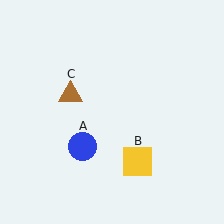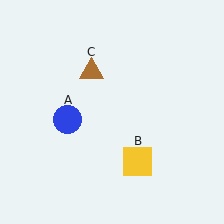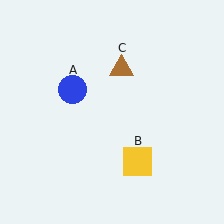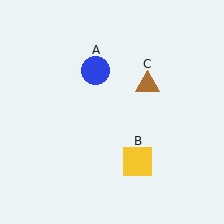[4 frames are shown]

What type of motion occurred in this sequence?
The blue circle (object A), brown triangle (object C) rotated clockwise around the center of the scene.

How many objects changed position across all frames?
2 objects changed position: blue circle (object A), brown triangle (object C).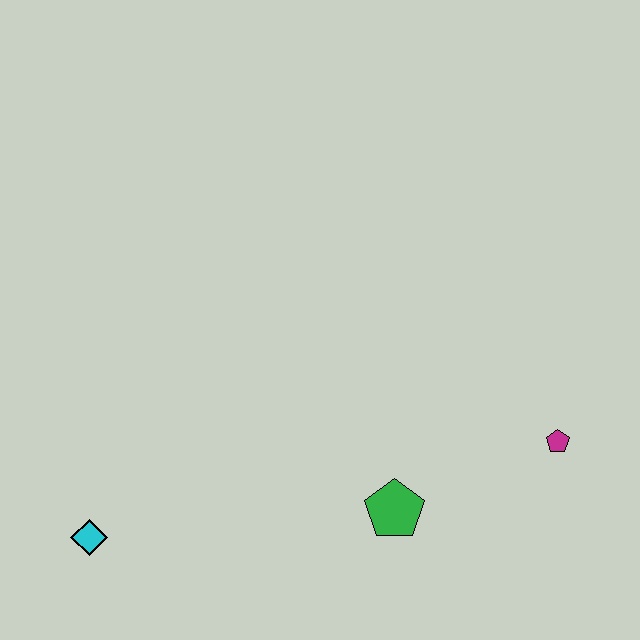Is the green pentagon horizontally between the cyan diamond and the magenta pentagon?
Yes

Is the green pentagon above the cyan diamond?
Yes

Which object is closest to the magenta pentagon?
The green pentagon is closest to the magenta pentagon.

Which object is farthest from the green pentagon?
The cyan diamond is farthest from the green pentagon.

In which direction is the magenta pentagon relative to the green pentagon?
The magenta pentagon is to the right of the green pentagon.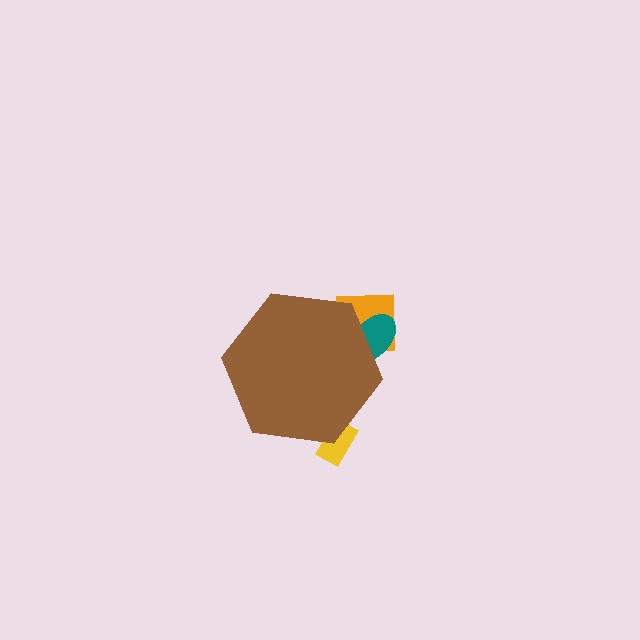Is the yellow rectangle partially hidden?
Yes, the yellow rectangle is partially hidden behind the brown hexagon.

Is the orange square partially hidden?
Yes, the orange square is partially hidden behind the brown hexagon.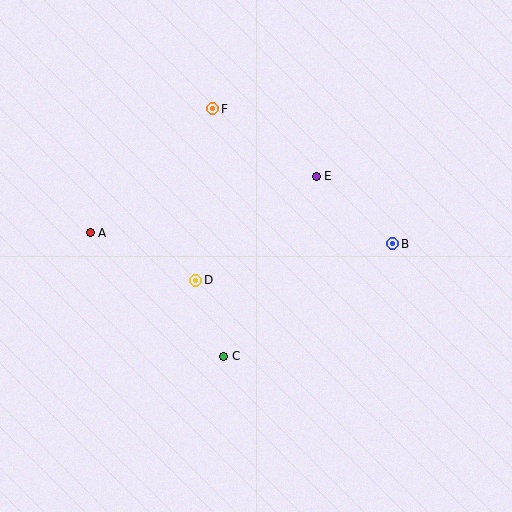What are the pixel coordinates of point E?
Point E is at (316, 176).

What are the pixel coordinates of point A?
Point A is at (90, 233).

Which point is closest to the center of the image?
Point D at (196, 280) is closest to the center.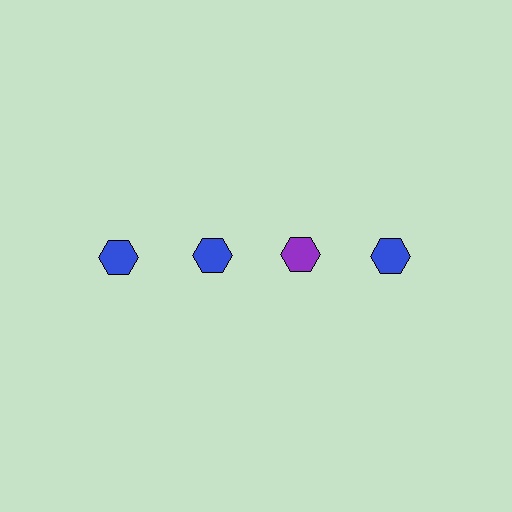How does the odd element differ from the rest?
It has a different color: purple instead of blue.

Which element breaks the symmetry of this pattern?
The purple hexagon in the top row, center column breaks the symmetry. All other shapes are blue hexagons.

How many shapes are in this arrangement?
There are 4 shapes arranged in a grid pattern.